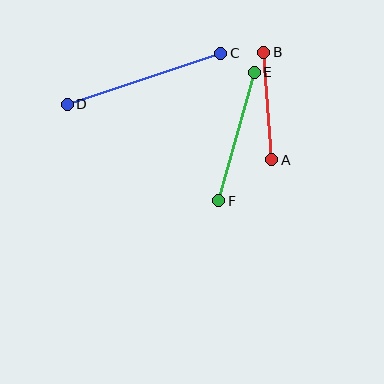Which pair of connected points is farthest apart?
Points C and D are farthest apart.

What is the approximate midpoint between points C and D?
The midpoint is at approximately (144, 79) pixels.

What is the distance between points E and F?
The distance is approximately 133 pixels.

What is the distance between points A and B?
The distance is approximately 108 pixels.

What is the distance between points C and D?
The distance is approximately 162 pixels.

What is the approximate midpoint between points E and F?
The midpoint is at approximately (237, 137) pixels.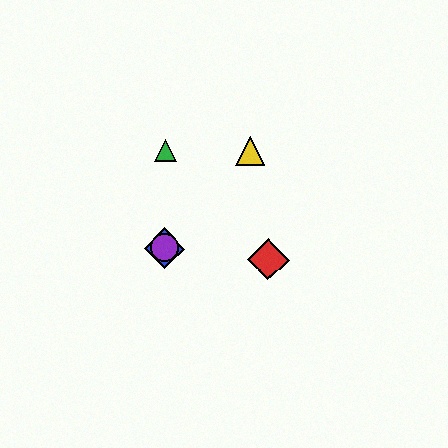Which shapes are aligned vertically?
The blue diamond, the green triangle, the purple circle are aligned vertically.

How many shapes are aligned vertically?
3 shapes (the blue diamond, the green triangle, the purple circle) are aligned vertically.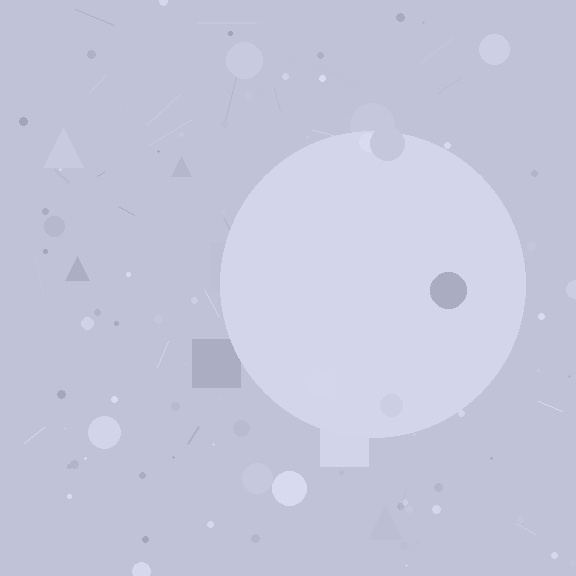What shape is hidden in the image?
A circle is hidden in the image.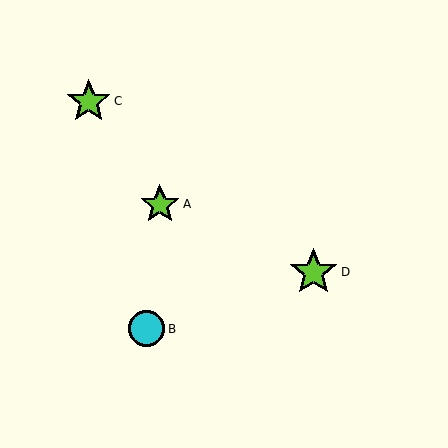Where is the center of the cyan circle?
The center of the cyan circle is at (147, 329).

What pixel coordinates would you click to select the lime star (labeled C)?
Click at (89, 101) to select the lime star C.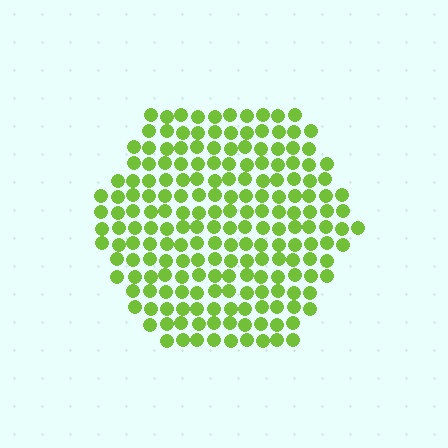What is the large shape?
The large shape is a hexagon.